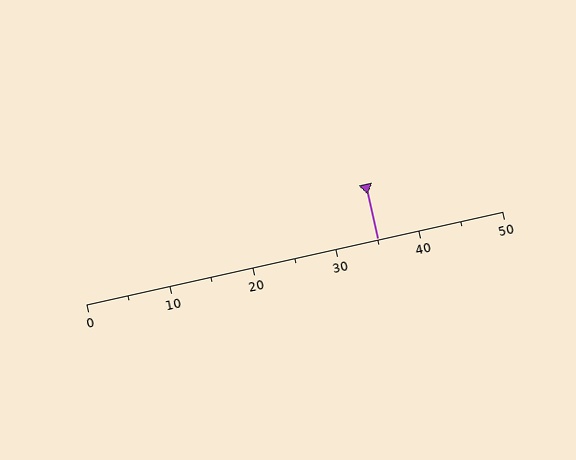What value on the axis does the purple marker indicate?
The marker indicates approximately 35.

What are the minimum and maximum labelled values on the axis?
The axis runs from 0 to 50.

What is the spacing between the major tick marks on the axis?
The major ticks are spaced 10 apart.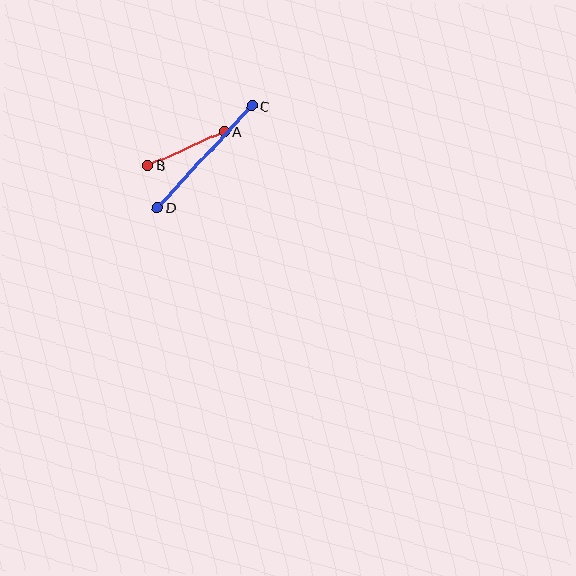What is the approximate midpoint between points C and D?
The midpoint is at approximately (205, 157) pixels.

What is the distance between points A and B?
The distance is approximately 83 pixels.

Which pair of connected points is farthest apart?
Points C and D are farthest apart.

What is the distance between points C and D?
The distance is approximately 139 pixels.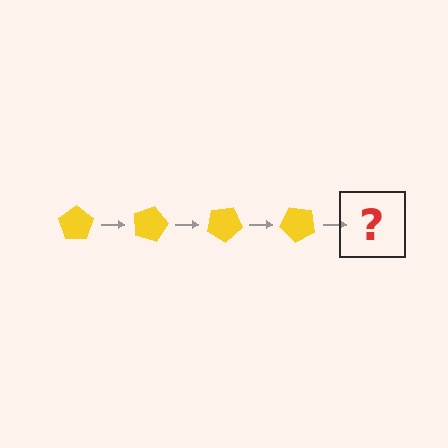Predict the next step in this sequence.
The next step is a yellow pentagon rotated 60 degrees.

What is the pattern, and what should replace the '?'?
The pattern is that the pentagon rotates 15 degrees each step. The '?' should be a yellow pentagon rotated 60 degrees.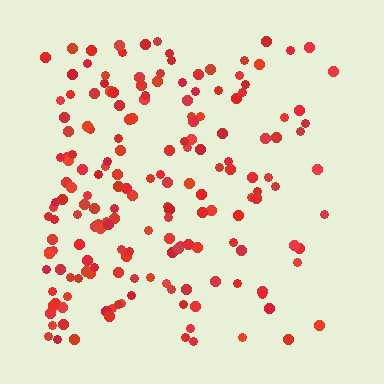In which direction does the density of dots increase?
From right to left, with the left side densest.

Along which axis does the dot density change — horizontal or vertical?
Horizontal.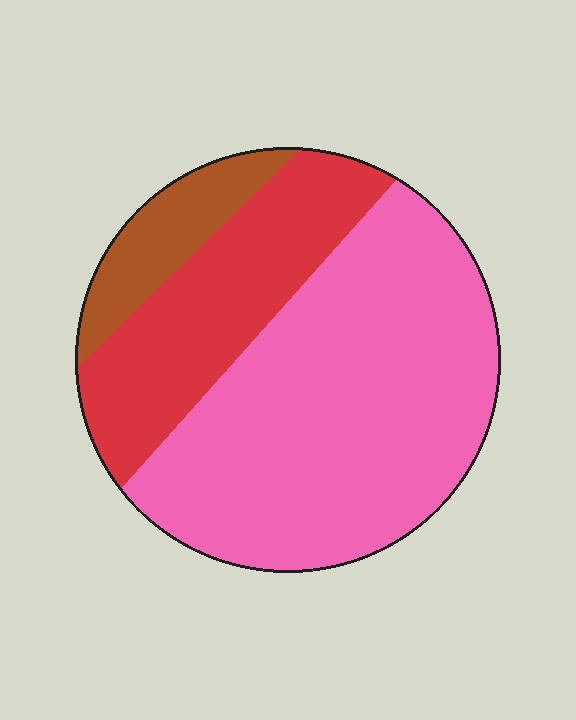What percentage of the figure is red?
Red covers roughly 25% of the figure.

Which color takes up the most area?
Pink, at roughly 60%.